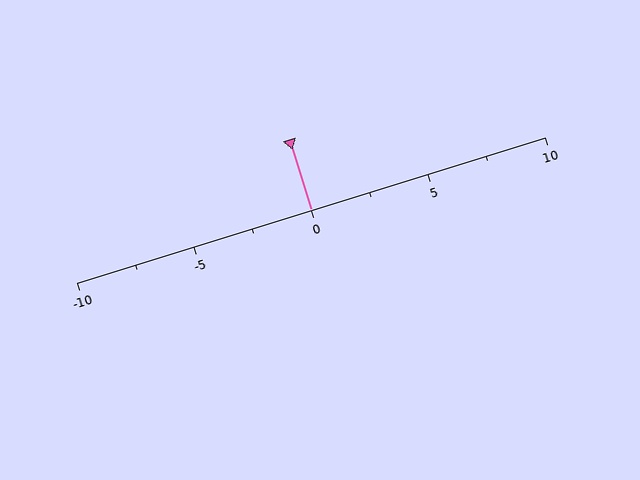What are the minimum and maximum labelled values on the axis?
The axis runs from -10 to 10.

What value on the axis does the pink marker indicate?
The marker indicates approximately 0.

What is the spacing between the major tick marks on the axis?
The major ticks are spaced 5 apart.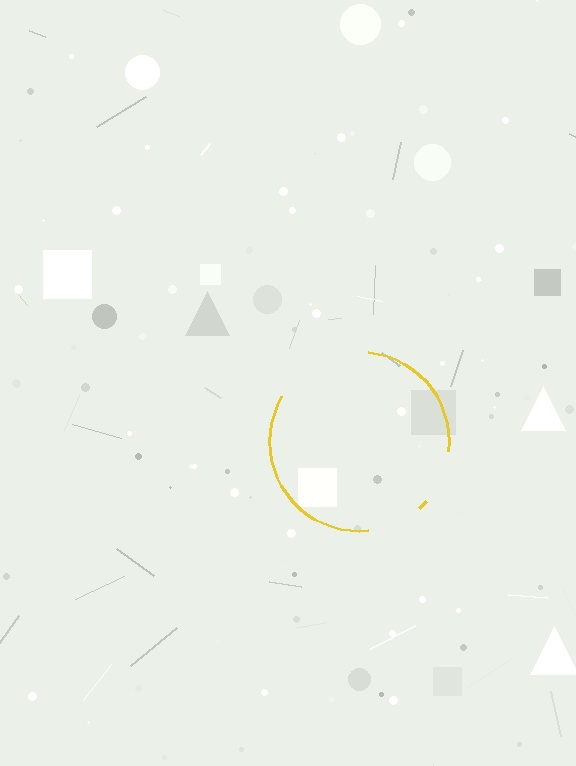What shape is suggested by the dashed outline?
The dashed outline suggests a circle.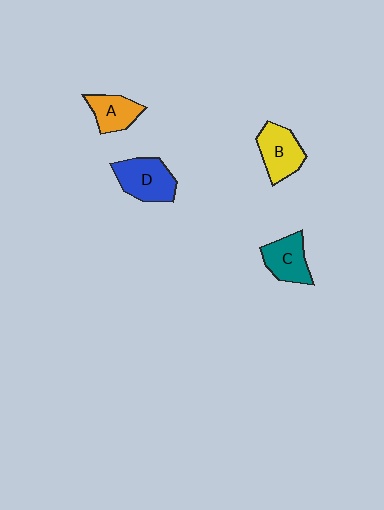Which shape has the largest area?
Shape D (blue).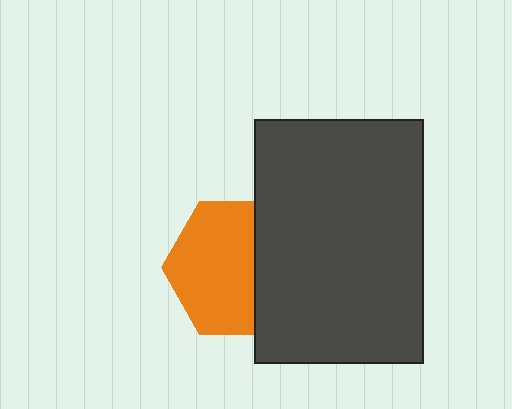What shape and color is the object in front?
The object in front is a dark gray rectangle.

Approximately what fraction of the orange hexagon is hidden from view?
Roughly 37% of the orange hexagon is hidden behind the dark gray rectangle.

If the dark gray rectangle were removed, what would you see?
You would see the complete orange hexagon.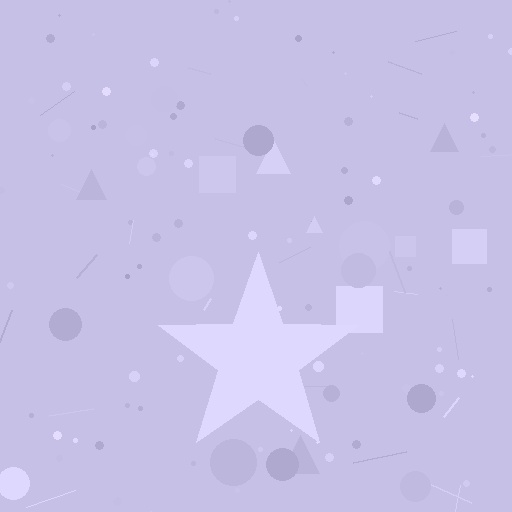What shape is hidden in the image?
A star is hidden in the image.